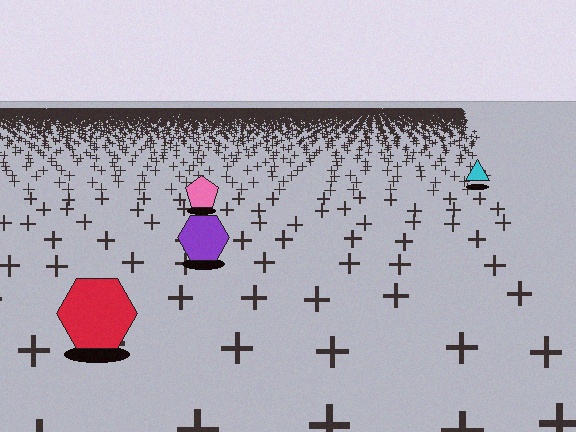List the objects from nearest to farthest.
From nearest to farthest: the red hexagon, the purple hexagon, the pink pentagon, the cyan triangle.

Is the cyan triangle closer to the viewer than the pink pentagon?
No. The pink pentagon is closer — you can tell from the texture gradient: the ground texture is coarser near it.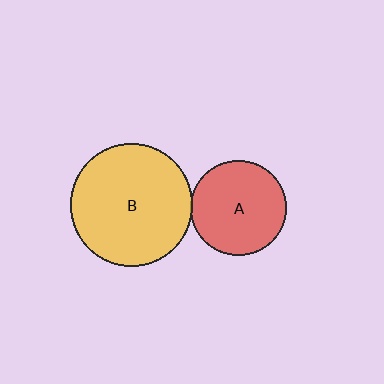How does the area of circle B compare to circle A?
Approximately 1.7 times.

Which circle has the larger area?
Circle B (yellow).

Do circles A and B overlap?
Yes.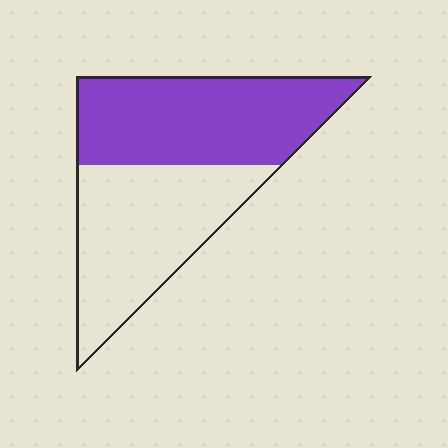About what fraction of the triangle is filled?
About one half (1/2).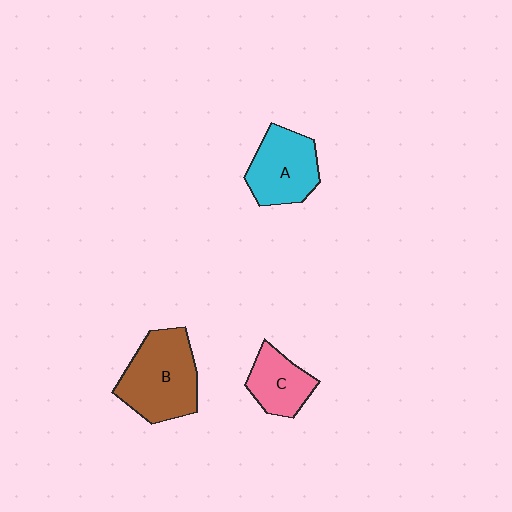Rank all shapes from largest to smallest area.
From largest to smallest: B (brown), A (cyan), C (pink).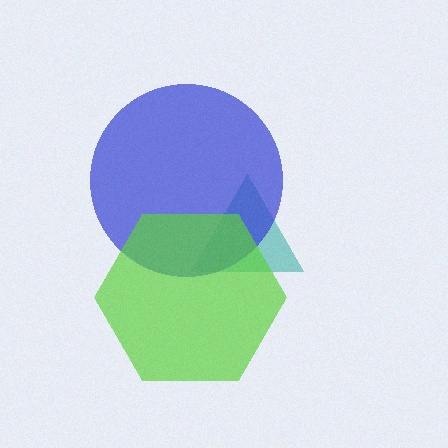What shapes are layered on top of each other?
The layered shapes are: a teal triangle, a blue circle, a lime hexagon.